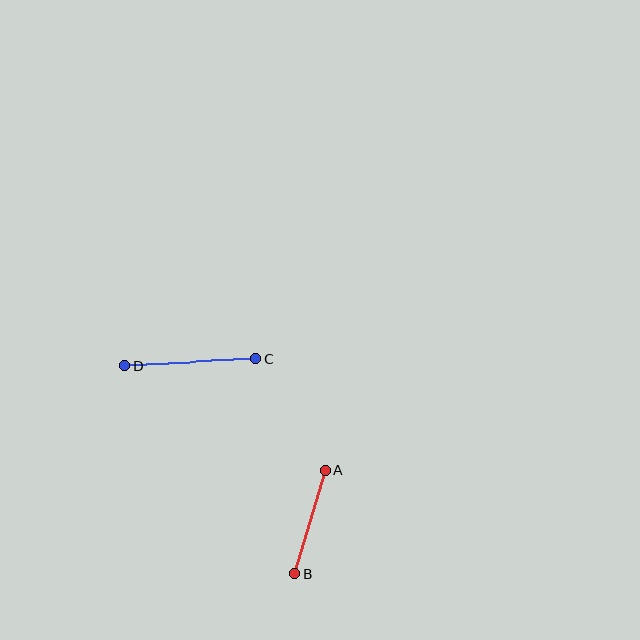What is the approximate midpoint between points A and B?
The midpoint is at approximately (310, 522) pixels.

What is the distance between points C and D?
The distance is approximately 131 pixels.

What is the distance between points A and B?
The distance is approximately 108 pixels.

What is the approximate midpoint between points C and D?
The midpoint is at approximately (190, 362) pixels.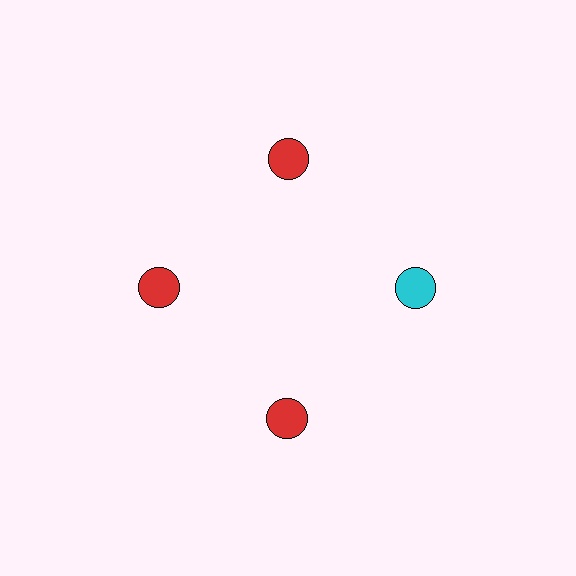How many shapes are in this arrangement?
There are 4 shapes arranged in a ring pattern.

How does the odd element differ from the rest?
It has a different color: cyan instead of red.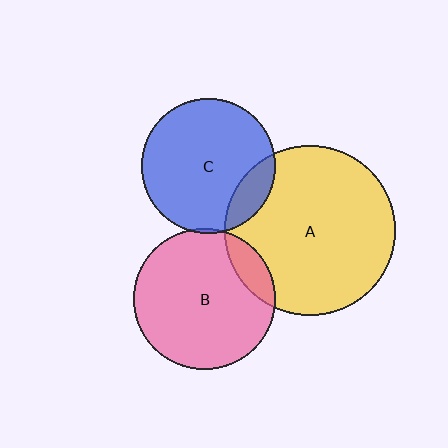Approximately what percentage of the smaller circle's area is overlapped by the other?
Approximately 10%.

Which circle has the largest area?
Circle A (yellow).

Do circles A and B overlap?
Yes.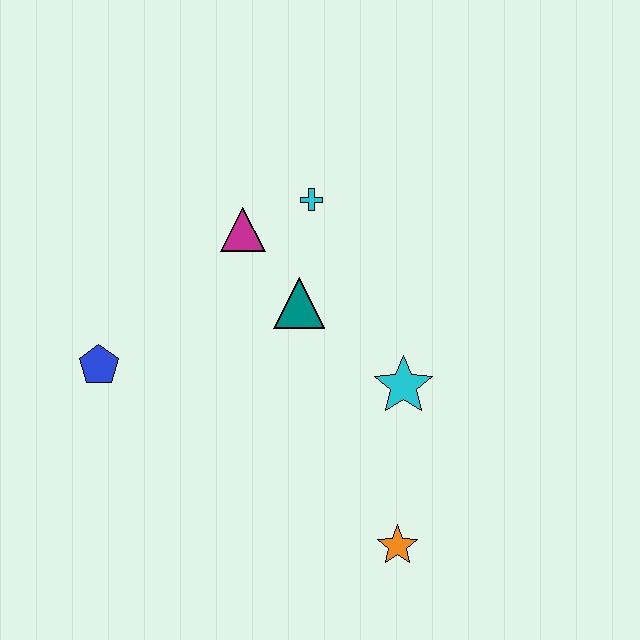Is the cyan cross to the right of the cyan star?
No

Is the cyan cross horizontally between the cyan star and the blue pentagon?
Yes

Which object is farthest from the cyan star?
The blue pentagon is farthest from the cyan star.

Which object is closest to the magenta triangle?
The cyan cross is closest to the magenta triangle.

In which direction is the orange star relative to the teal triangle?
The orange star is below the teal triangle.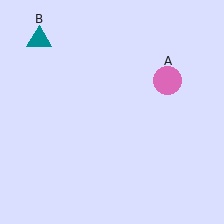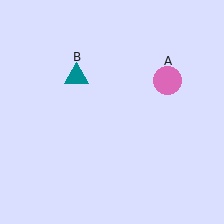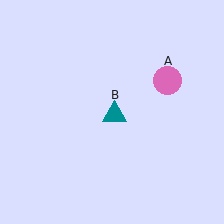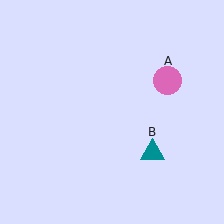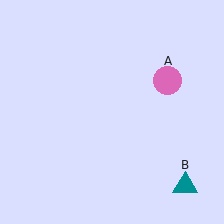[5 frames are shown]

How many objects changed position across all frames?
1 object changed position: teal triangle (object B).